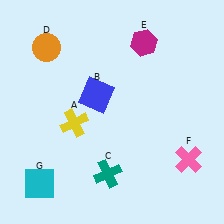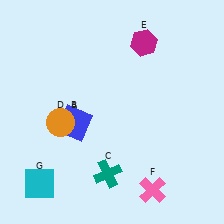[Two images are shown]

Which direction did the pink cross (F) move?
The pink cross (F) moved left.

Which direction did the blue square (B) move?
The blue square (B) moved down.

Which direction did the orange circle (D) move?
The orange circle (D) moved down.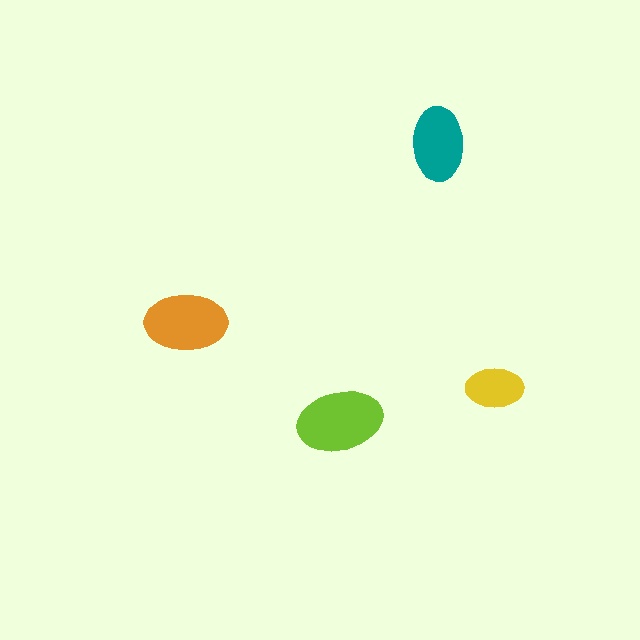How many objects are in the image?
There are 4 objects in the image.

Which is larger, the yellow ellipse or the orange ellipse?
The orange one.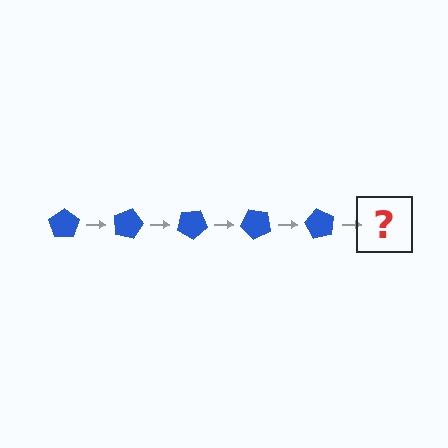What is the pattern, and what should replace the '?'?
The pattern is that the pentagon rotates 15 degrees each step. The '?' should be a blue pentagon rotated 75 degrees.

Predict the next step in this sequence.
The next step is a blue pentagon rotated 75 degrees.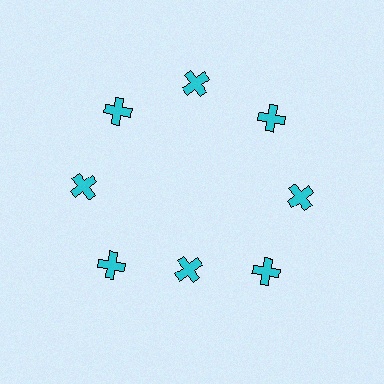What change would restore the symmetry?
The symmetry would be restored by moving it outward, back onto the ring so that all 8 crosses sit at equal angles and equal distance from the center.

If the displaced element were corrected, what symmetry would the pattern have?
It would have 8-fold rotational symmetry — the pattern would map onto itself every 45 degrees.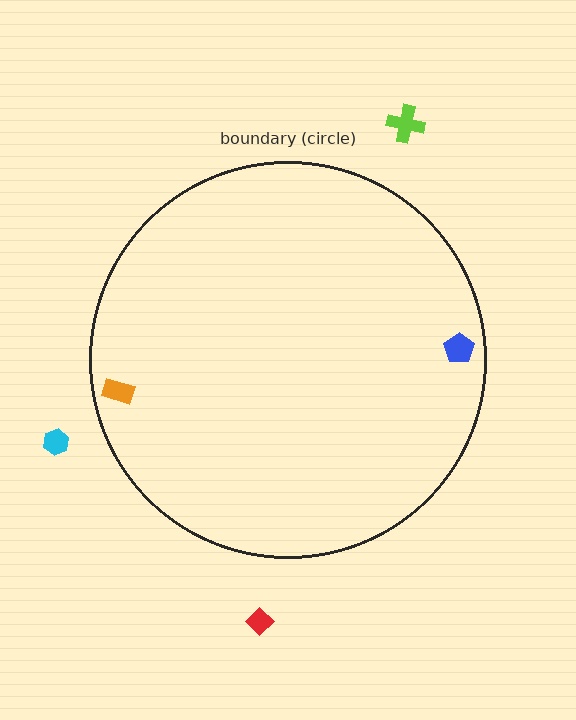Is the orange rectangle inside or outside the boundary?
Inside.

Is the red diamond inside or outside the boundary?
Outside.